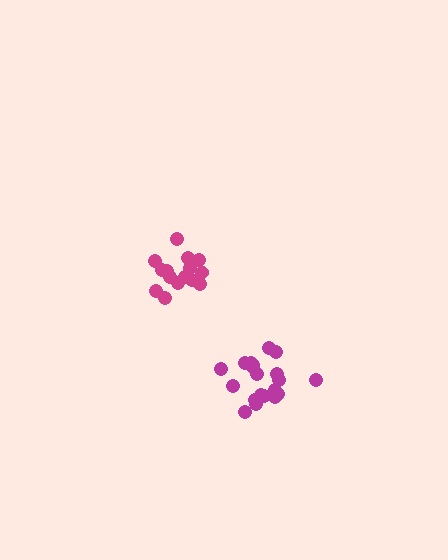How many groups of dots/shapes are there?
There are 2 groups.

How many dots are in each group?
Group 1: 20 dots, Group 2: 15 dots (35 total).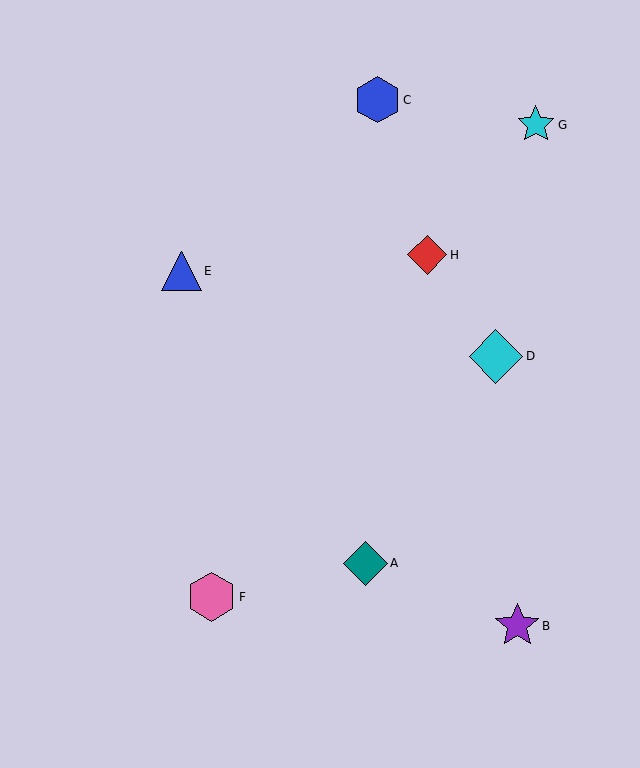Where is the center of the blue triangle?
The center of the blue triangle is at (182, 271).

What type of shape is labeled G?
Shape G is a cyan star.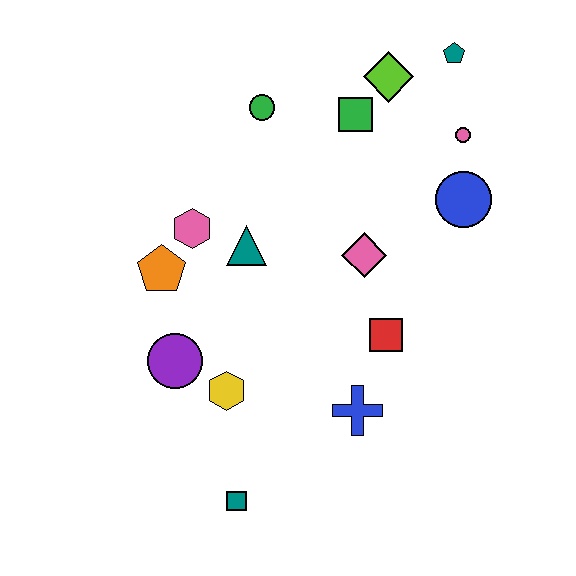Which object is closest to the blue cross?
The red square is closest to the blue cross.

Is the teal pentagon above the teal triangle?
Yes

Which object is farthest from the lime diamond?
The teal square is farthest from the lime diamond.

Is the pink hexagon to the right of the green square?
No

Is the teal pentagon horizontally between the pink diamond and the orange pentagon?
No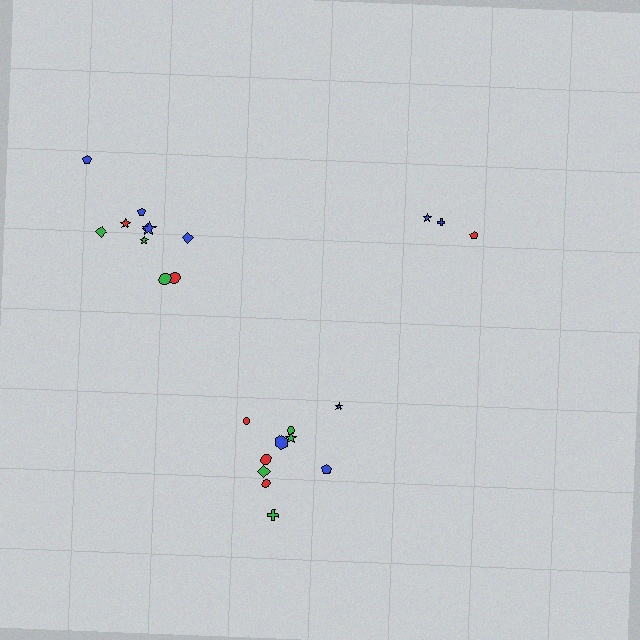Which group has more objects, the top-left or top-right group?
The top-left group.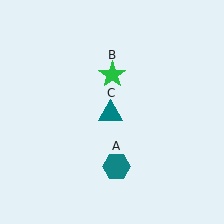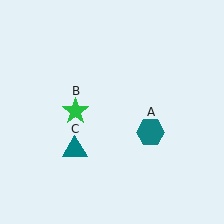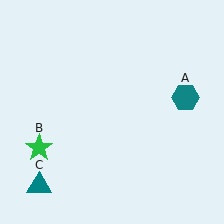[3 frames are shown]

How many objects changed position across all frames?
3 objects changed position: teal hexagon (object A), green star (object B), teal triangle (object C).